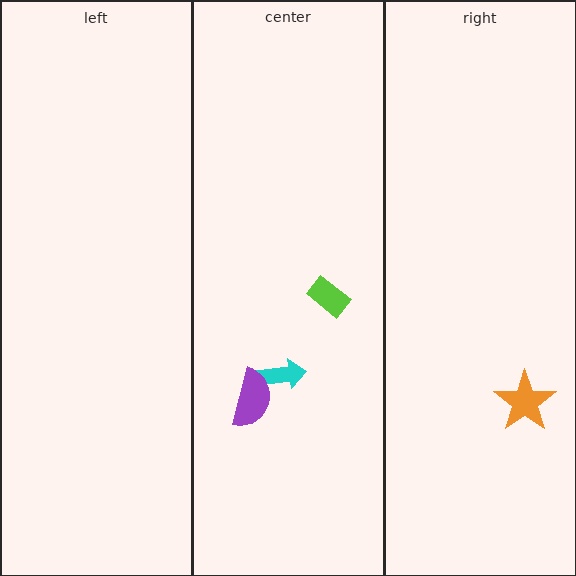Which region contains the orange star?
The right region.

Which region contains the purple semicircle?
The center region.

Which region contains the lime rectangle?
The center region.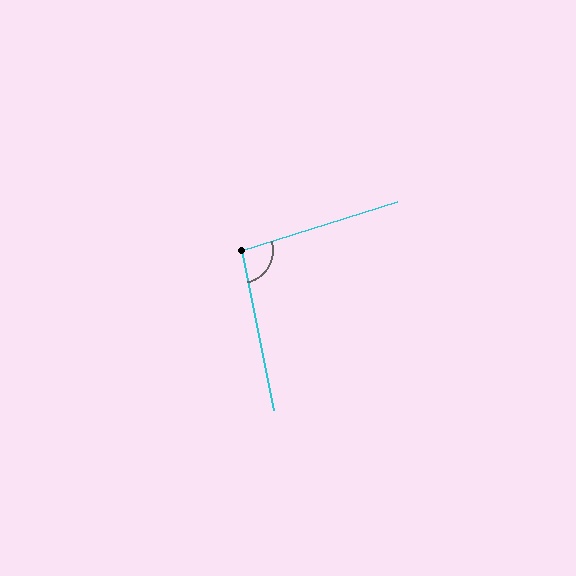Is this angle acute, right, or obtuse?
It is obtuse.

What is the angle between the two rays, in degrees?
Approximately 96 degrees.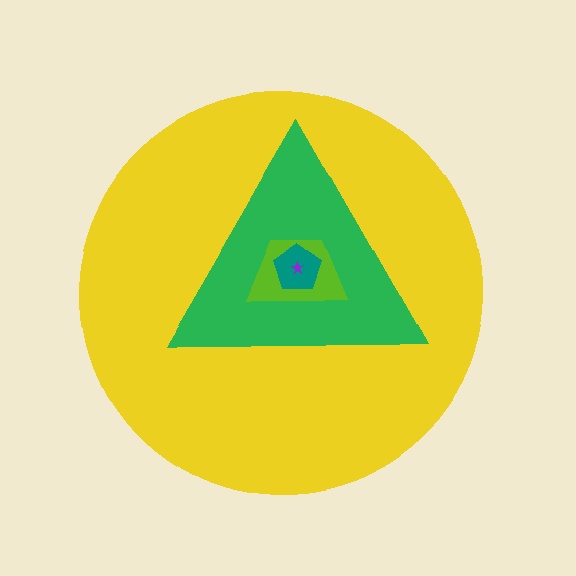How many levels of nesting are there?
5.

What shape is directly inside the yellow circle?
The green triangle.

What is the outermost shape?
The yellow circle.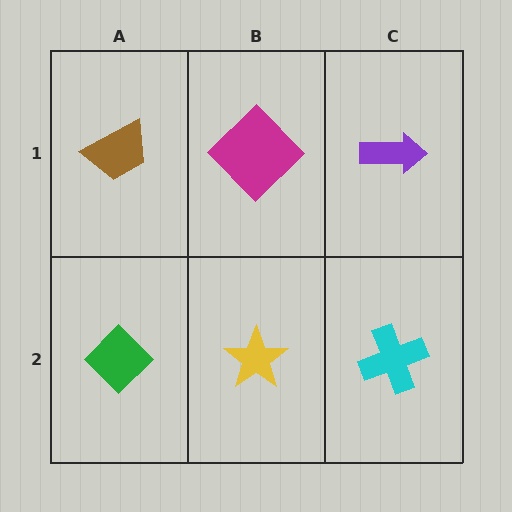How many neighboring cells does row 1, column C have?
2.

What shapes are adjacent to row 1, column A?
A green diamond (row 2, column A), a magenta diamond (row 1, column B).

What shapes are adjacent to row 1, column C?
A cyan cross (row 2, column C), a magenta diamond (row 1, column B).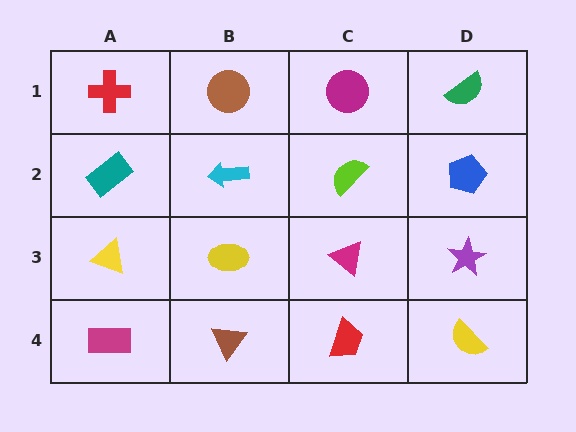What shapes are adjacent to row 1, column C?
A lime semicircle (row 2, column C), a brown circle (row 1, column B), a green semicircle (row 1, column D).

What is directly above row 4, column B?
A yellow ellipse.